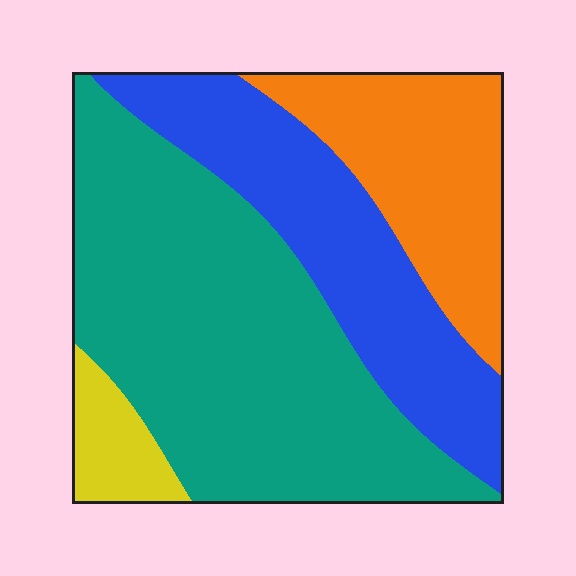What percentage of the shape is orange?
Orange covers roughly 20% of the shape.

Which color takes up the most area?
Teal, at roughly 50%.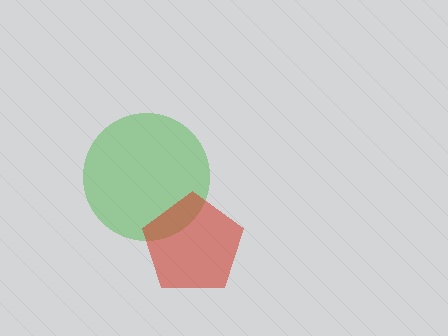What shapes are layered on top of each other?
The layered shapes are: a green circle, a red pentagon.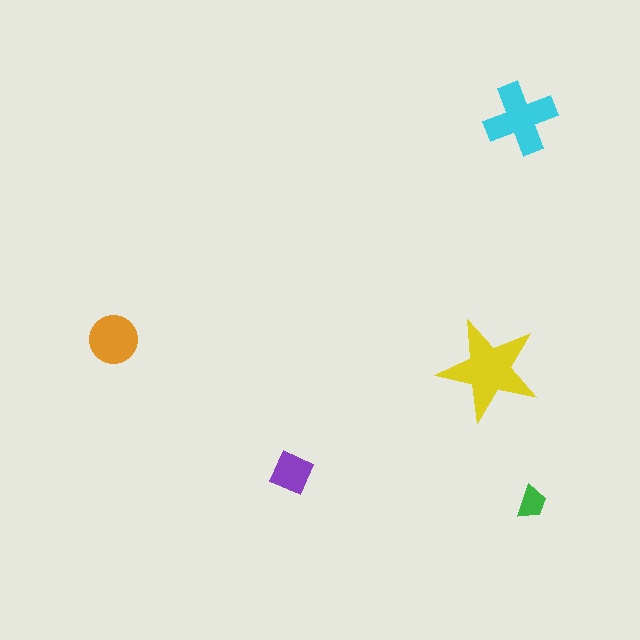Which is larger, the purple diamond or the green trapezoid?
The purple diamond.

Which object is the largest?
The yellow star.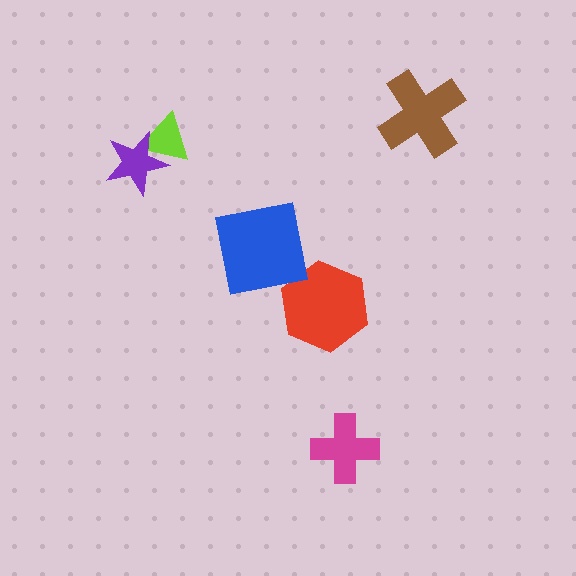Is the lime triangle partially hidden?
Yes, it is partially covered by another shape.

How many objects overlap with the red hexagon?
0 objects overlap with the red hexagon.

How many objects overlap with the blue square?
0 objects overlap with the blue square.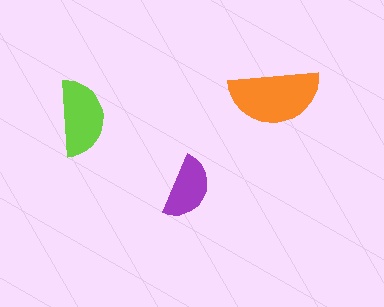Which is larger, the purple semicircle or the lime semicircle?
The lime one.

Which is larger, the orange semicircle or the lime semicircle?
The orange one.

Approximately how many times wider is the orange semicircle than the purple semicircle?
About 1.5 times wider.